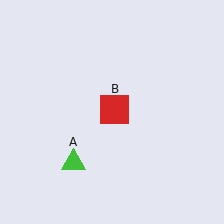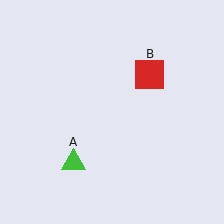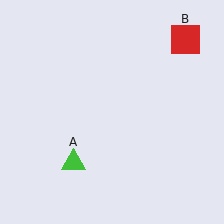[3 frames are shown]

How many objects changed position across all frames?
1 object changed position: red square (object B).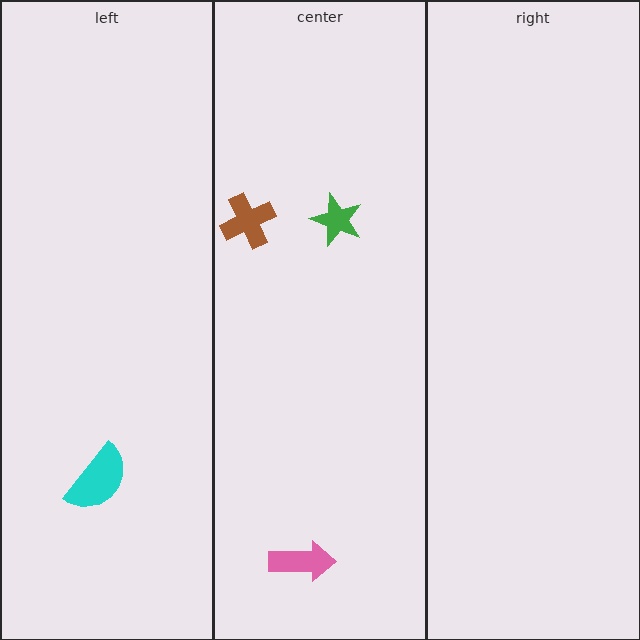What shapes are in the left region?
The cyan semicircle.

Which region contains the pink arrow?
The center region.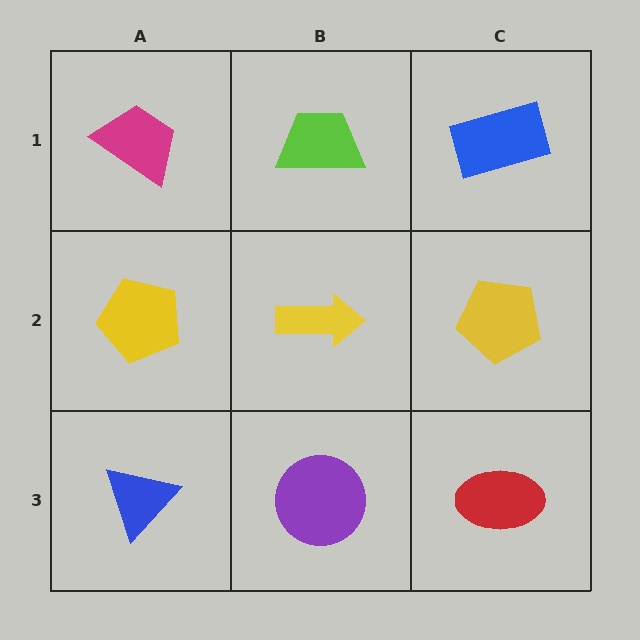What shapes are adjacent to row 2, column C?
A blue rectangle (row 1, column C), a red ellipse (row 3, column C), a yellow arrow (row 2, column B).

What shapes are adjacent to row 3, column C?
A yellow pentagon (row 2, column C), a purple circle (row 3, column B).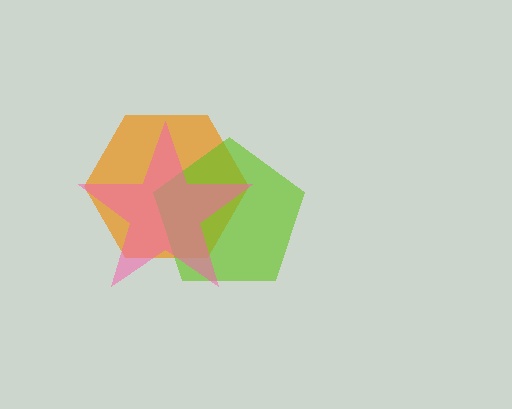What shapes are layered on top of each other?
The layered shapes are: an orange hexagon, a lime pentagon, a pink star.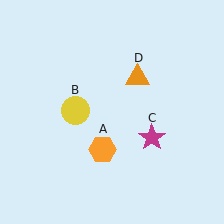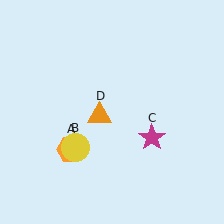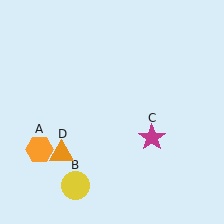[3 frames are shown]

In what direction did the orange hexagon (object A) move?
The orange hexagon (object A) moved left.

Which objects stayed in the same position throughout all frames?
Magenta star (object C) remained stationary.